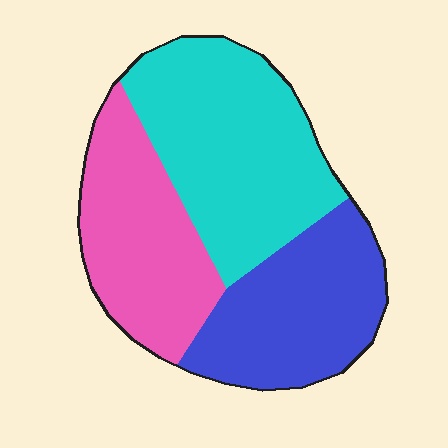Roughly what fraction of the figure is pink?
Pink covers about 30% of the figure.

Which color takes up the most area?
Cyan, at roughly 40%.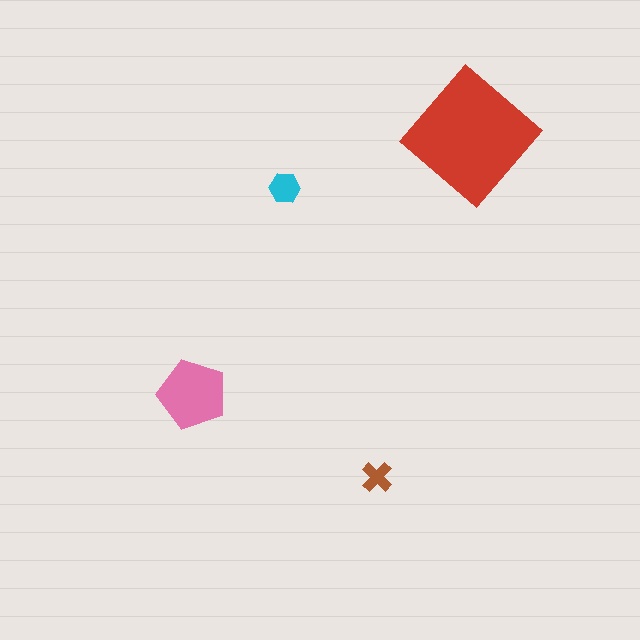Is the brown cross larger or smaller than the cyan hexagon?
Smaller.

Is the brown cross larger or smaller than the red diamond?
Smaller.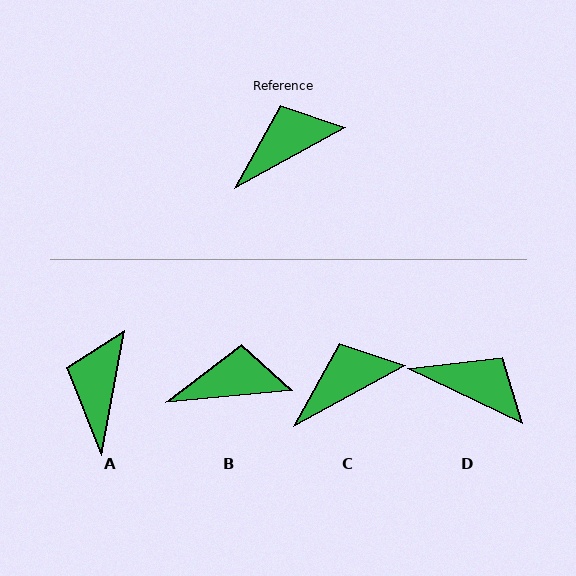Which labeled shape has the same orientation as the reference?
C.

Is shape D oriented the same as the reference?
No, it is off by about 55 degrees.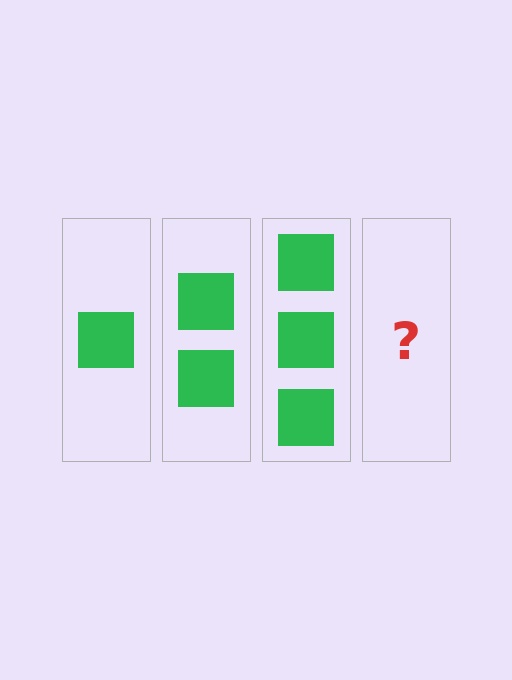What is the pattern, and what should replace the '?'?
The pattern is that each step adds one more square. The '?' should be 4 squares.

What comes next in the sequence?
The next element should be 4 squares.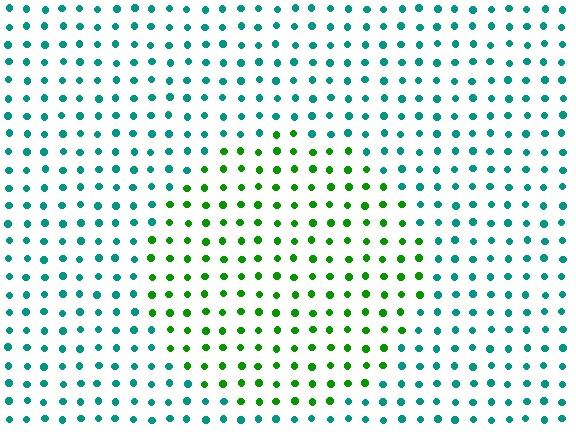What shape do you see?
I see a circle.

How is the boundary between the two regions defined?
The boundary is defined purely by a slight shift in hue (about 54 degrees). Spacing, size, and orientation are identical on both sides.